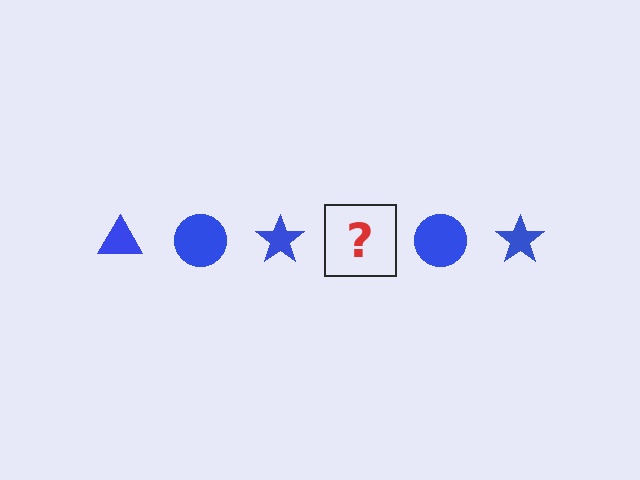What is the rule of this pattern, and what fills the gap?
The rule is that the pattern cycles through triangle, circle, star shapes in blue. The gap should be filled with a blue triangle.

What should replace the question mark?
The question mark should be replaced with a blue triangle.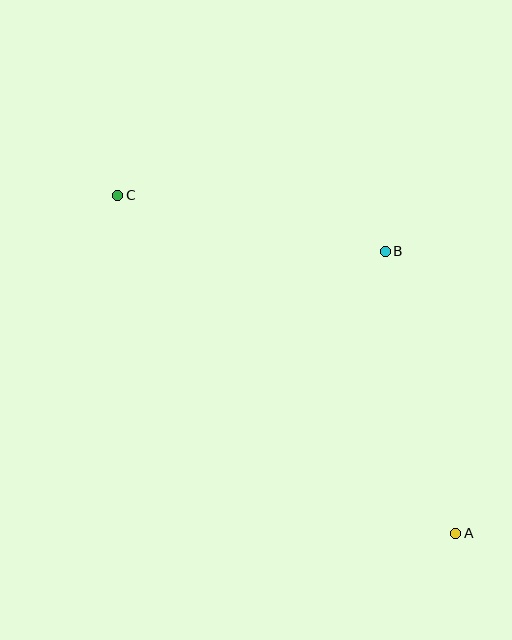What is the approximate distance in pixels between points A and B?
The distance between A and B is approximately 290 pixels.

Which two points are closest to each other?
Points B and C are closest to each other.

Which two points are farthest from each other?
Points A and C are farthest from each other.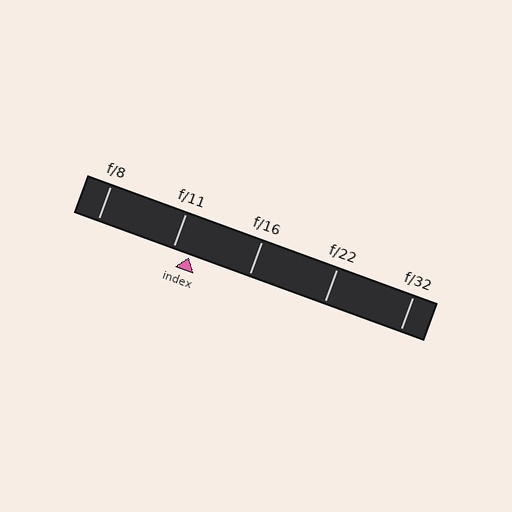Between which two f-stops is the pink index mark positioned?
The index mark is between f/11 and f/16.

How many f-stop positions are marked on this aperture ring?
There are 5 f-stop positions marked.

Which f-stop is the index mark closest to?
The index mark is closest to f/11.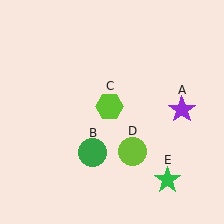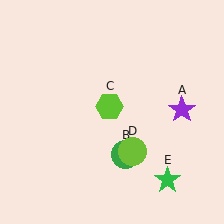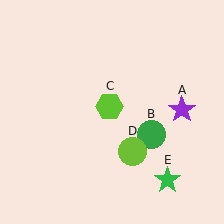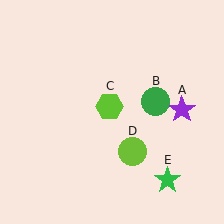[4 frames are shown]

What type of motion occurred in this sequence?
The green circle (object B) rotated counterclockwise around the center of the scene.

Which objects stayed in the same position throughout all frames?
Purple star (object A) and lime hexagon (object C) and lime circle (object D) and green star (object E) remained stationary.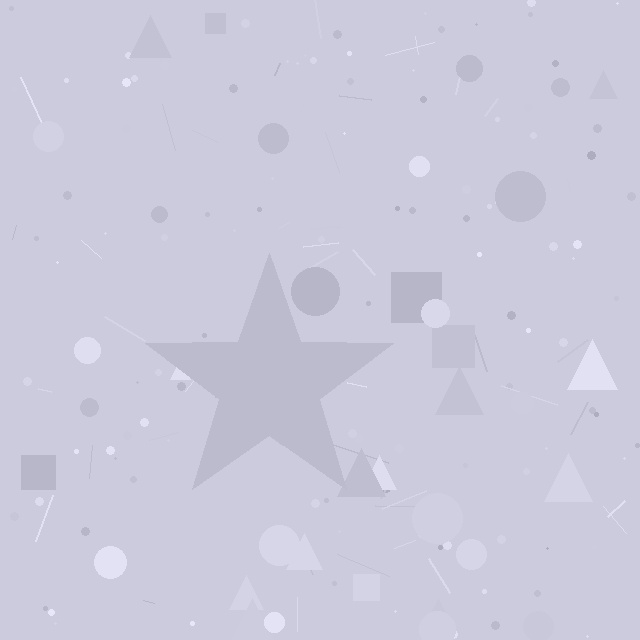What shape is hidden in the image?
A star is hidden in the image.